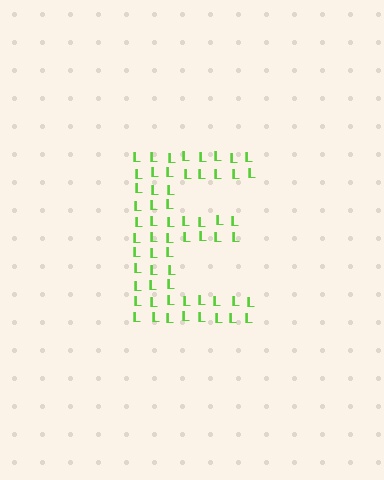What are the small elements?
The small elements are letter L's.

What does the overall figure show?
The overall figure shows the letter E.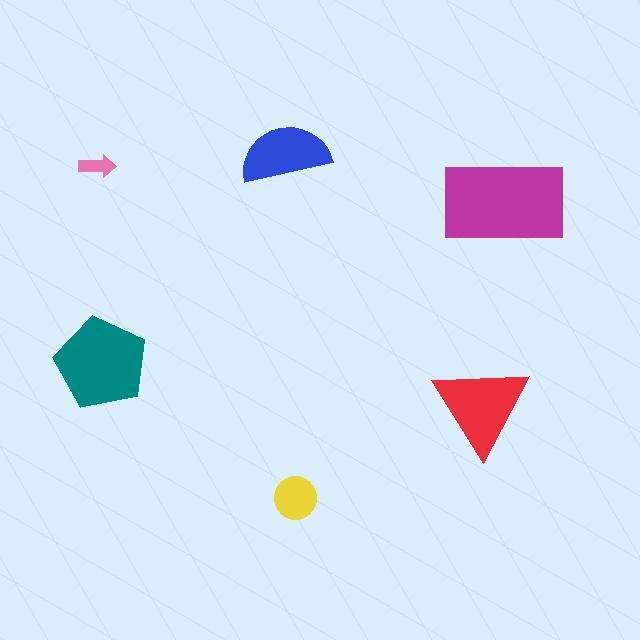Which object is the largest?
The magenta rectangle.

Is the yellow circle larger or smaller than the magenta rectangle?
Smaller.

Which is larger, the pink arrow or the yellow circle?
The yellow circle.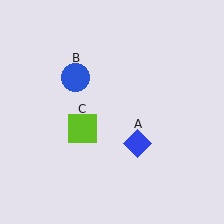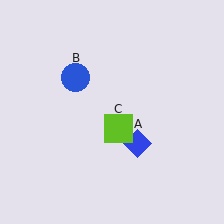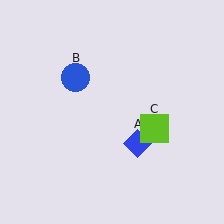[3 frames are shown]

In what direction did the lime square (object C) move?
The lime square (object C) moved right.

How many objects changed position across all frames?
1 object changed position: lime square (object C).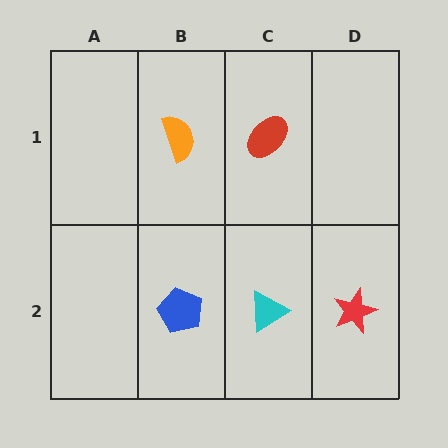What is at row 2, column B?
A blue pentagon.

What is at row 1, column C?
A red ellipse.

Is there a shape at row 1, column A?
No, that cell is empty.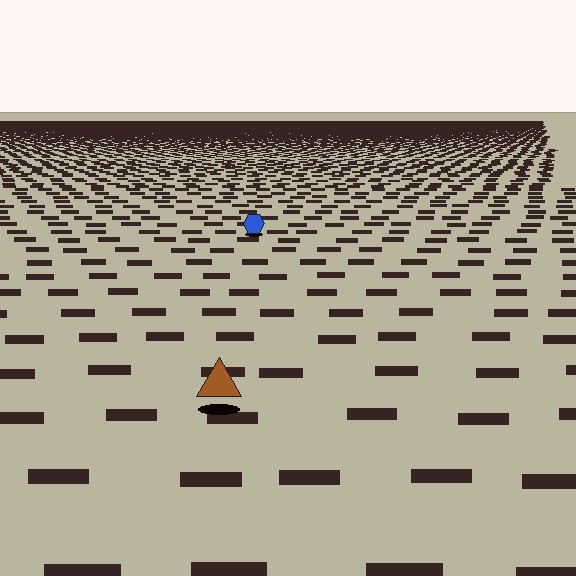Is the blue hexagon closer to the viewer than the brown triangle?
No. The brown triangle is closer — you can tell from the texture gradient: the ground texture is coarser near it.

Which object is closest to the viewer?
The brown triangle is closest. The texture marks near it are larger and more spread out.